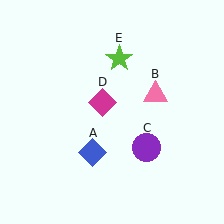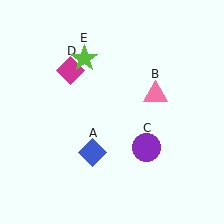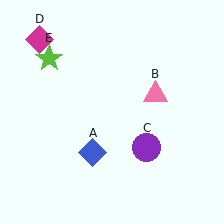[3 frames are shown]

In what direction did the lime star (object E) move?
The lime star (object E) moved left.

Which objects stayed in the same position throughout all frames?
Blue diamond (object A) and pink triangle (object B) and purple circle (object C) remained stationary.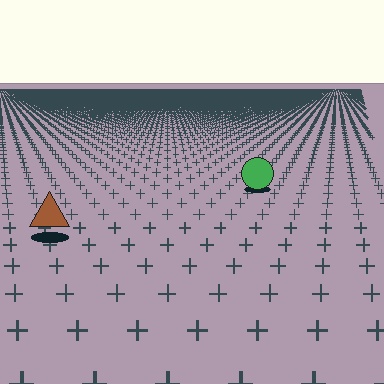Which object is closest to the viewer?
The brown triangle is closest. The texture marks near it are larger and more spread out.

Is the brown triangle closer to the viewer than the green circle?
Yes. The brown triangle is closer — you can tell from the texture gradient: the ground texture is coarser near it.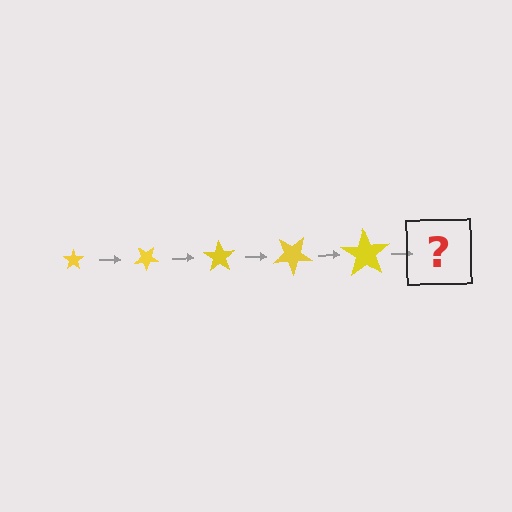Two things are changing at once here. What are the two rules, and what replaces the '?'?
The two rules are that the star grows larger each step and it rotates 35 degrees each step. The '?' should be a star, larger than the previous one and rotated 175 degrees from the start.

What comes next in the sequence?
The next element should be a star, larger than the previous one and rotated 175 degrees from the start.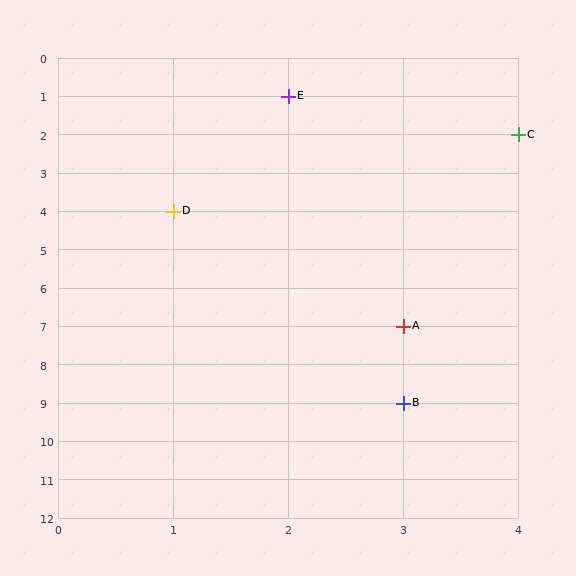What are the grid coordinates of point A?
Point A is at grid coordinates (3, 7).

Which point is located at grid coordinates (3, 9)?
Point B is at (3, 9).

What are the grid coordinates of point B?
Point B is at grid coordinates (3, 9).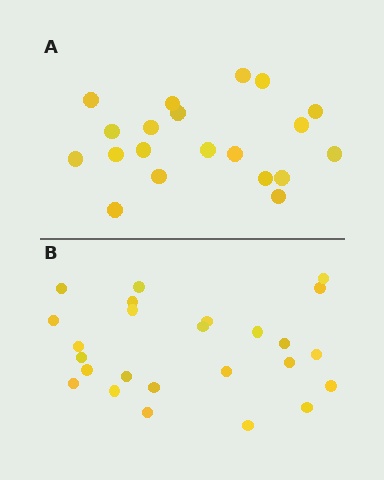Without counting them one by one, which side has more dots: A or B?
Region B (the bottom region) has more dots.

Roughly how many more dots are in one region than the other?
Region B has about 5 more dots than region A.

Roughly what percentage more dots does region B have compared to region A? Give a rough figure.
About 25% more.